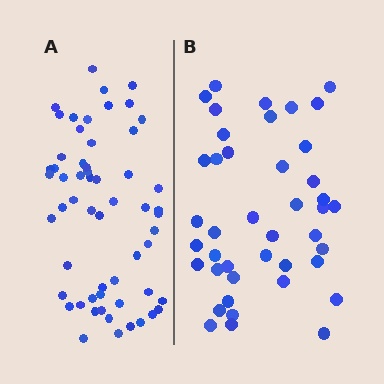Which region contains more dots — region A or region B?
Region A (the left region) has more dots.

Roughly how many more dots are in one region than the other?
Region A has approximately 15 more dots than region B.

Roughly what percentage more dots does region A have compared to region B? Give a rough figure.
About 40% more.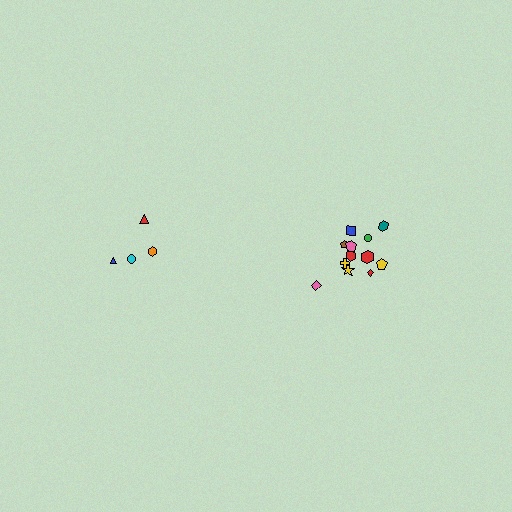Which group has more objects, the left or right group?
The right group.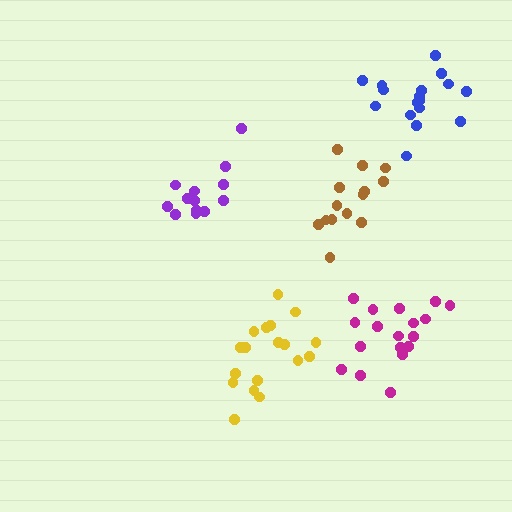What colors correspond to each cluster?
The clusters are colored: purple, magenta, brown, yellow, blue.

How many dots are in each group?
Group 1: 13 dots, Group 2: 18 dots, Group 3: 14 dots, Group 4: 18 dots, Group 5: 17 dots (80 total).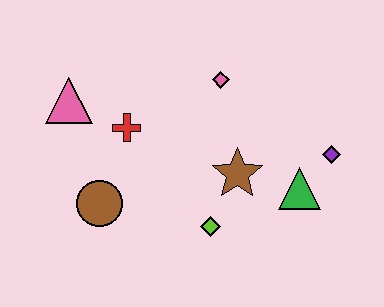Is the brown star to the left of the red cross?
No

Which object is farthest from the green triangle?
The pink triangle is farthest from the green triangle.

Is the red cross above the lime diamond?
Yes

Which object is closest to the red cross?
The pink triangle is closest to the red cross.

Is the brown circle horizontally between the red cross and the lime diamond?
No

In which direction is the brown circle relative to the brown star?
The brown circle is to the left of the brown star.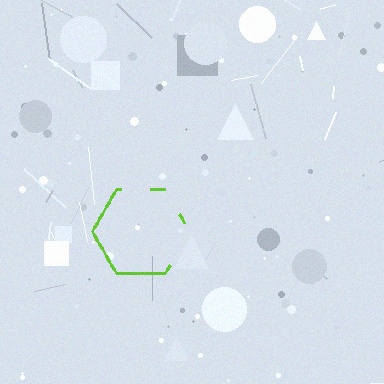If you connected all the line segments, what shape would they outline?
They would outline a hexagon.